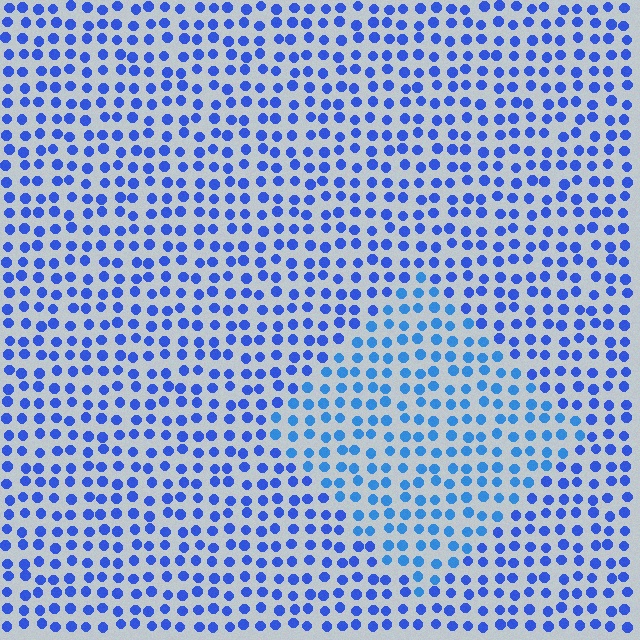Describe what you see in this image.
The image is filled with small blue elements in a uniform arrangement. A diamond-shaped region is visible where the elements are tinted to a slightly different hue, forming a subtle color boundary.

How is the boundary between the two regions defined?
The boundary is defined purely by a slight shift in hue (about 19 degrees). Spacing, size, and orientation are identical on both sides.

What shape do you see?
I see a diamond.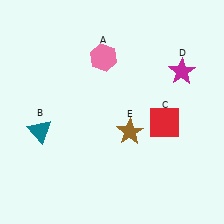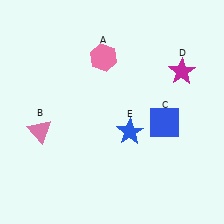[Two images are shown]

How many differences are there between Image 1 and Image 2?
There are 3 differences between the two images.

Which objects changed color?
B changed from teal to pink. C changed from red to blue. E changed from brown to blue.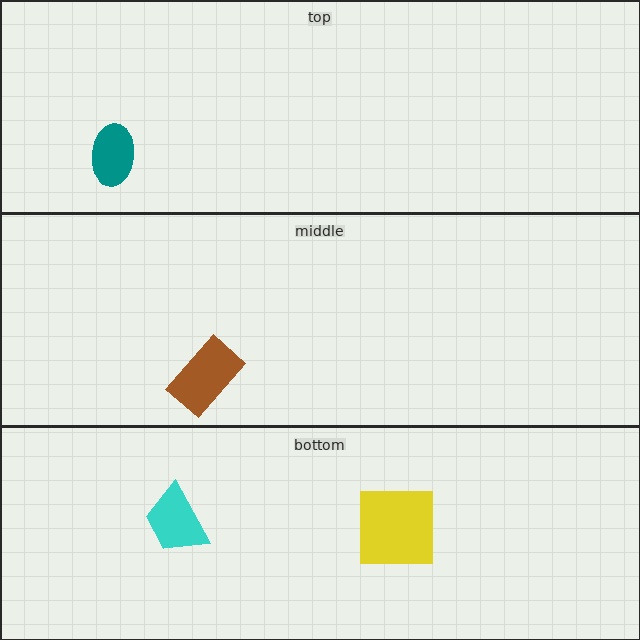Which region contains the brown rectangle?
The middle region.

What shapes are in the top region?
The teal ellipse.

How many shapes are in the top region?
1.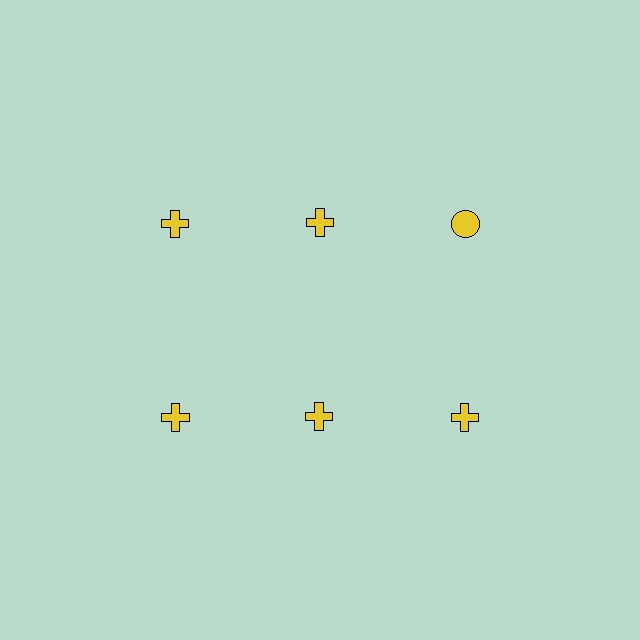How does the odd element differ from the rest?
It has a different shape: circle instead of cross.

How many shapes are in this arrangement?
There are 6 shapes arranged in a grid pattern.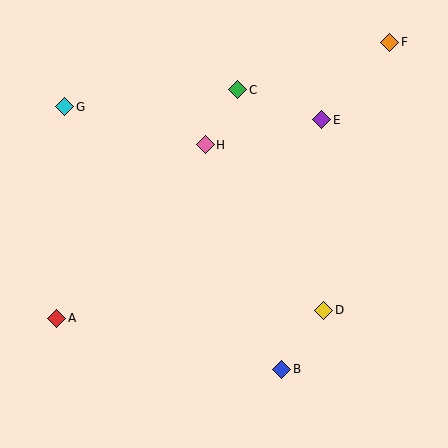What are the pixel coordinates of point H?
Point H is at (205, 145).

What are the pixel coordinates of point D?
Point D is at (324, 310).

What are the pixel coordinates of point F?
Point F is at (390, 42).